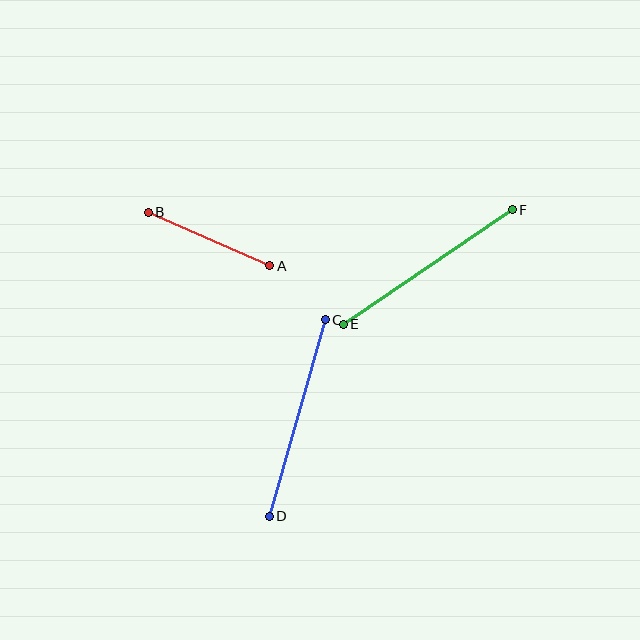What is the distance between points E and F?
The distance is approximately 204 pixels.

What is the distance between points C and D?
The distance is approximately 204 pixels.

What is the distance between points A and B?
The distance is approximately 133 pixels.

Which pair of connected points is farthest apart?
Points C and D are farthest apart.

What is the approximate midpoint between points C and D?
The midpoint is at approximately (297, 418) pixels.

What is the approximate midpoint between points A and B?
The midpoint is at approximately (209, 239) pixels.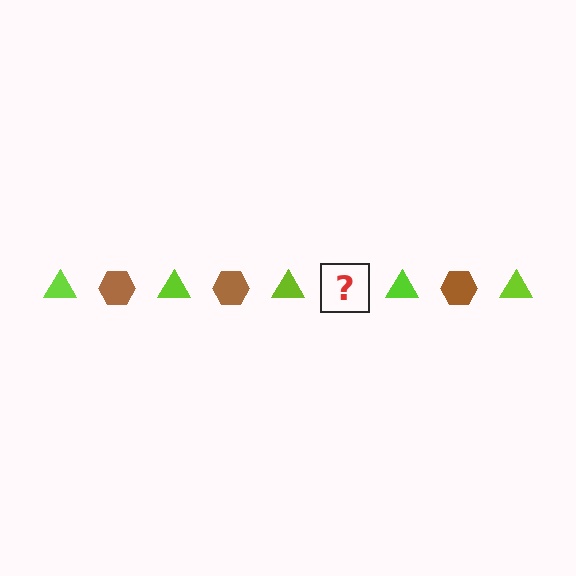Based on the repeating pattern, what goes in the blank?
The blank should be a brown hexagon.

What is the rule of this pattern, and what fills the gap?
The rule is that the pattern alternates between lime triangle and brown hexagon. The gap should be filled with a brown hexagon.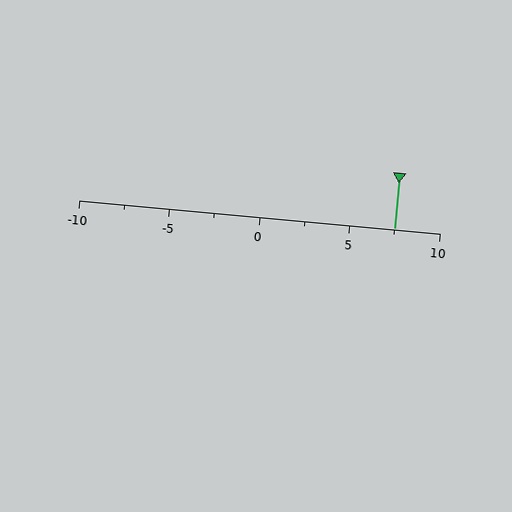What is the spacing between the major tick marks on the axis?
The major ticks are spaced 5 apart.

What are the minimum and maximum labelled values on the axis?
The axis runs from -10 to 10.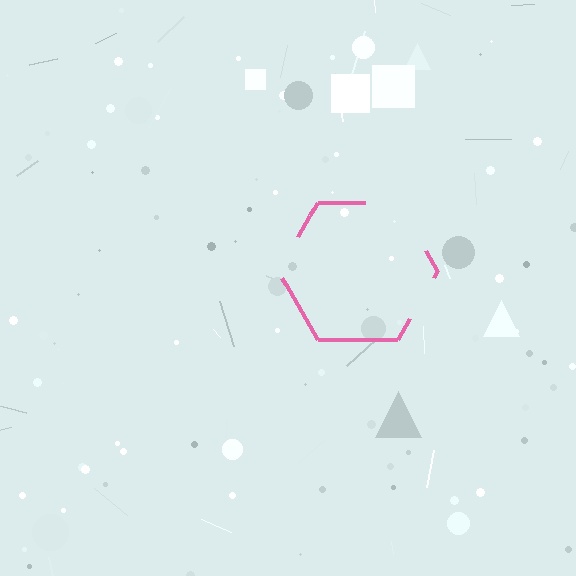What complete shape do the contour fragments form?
The contour fragments form a hexagon.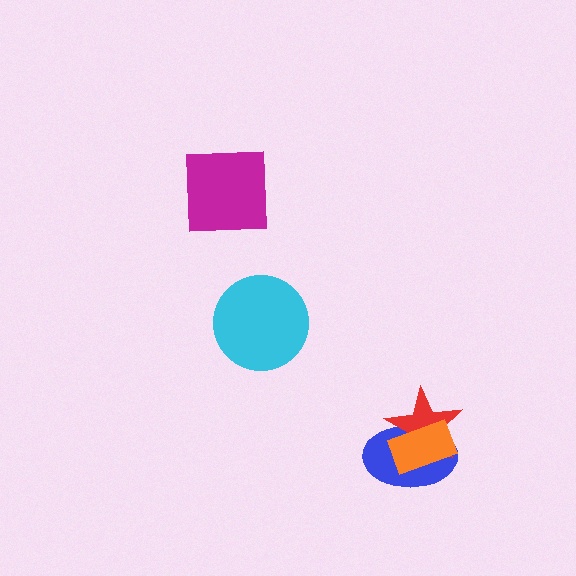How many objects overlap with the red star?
2 objects overlap with the red star.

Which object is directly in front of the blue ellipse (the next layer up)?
The red star is directly in front of the blue ellipse.